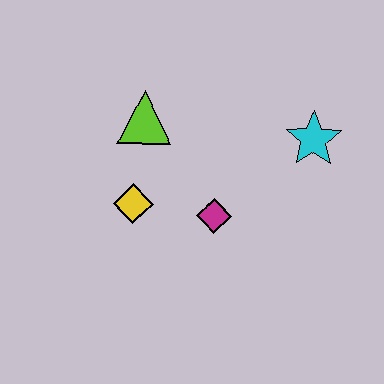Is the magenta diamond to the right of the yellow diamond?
Yes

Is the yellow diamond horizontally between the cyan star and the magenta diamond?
No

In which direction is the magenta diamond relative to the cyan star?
The magenta diamond is to the left of the cyan star.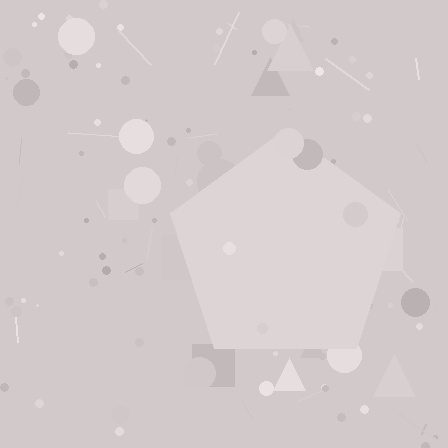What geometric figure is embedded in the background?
A pentagon is embedded in the background.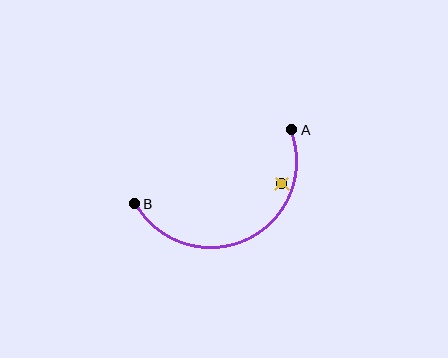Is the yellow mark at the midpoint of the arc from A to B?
No — the yellow mark does not lie on the arc at all. It sits slightly inside the curve.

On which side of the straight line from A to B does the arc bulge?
The arc bulges below the straight line connecting A and B.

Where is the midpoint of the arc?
The arc midpoint is the point on the curve farthest from the straight line joining A and B. It sits below that line.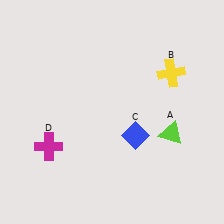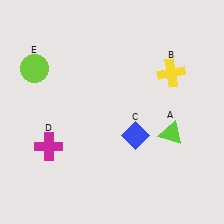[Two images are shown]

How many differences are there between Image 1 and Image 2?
There is 1 difference between the two images.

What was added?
A lime circle (E) was added in Image 2.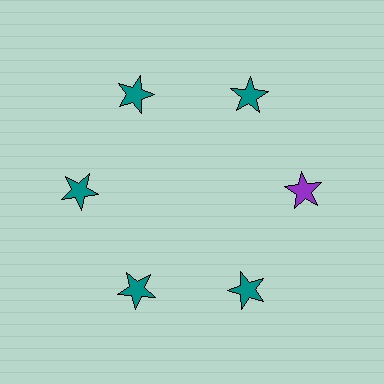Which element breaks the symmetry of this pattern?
The purple star at roughly the 3 o'clock position breaks the symmetry. All other shapes are teal stars.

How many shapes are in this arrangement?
There are 6 shapes arranged in a ring pattern.